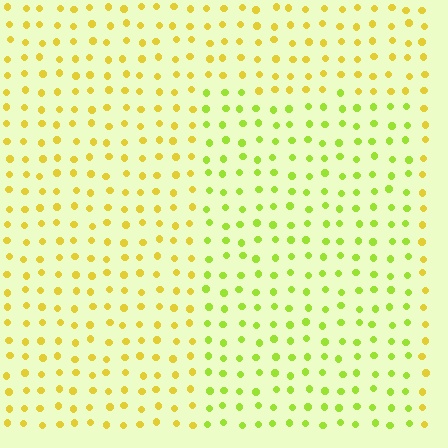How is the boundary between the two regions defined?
The boundary is defined purely by a slight shift in hue (about 32 degrees). Spacing, size, and orientation are identical on both sides.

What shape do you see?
I see a rectangle.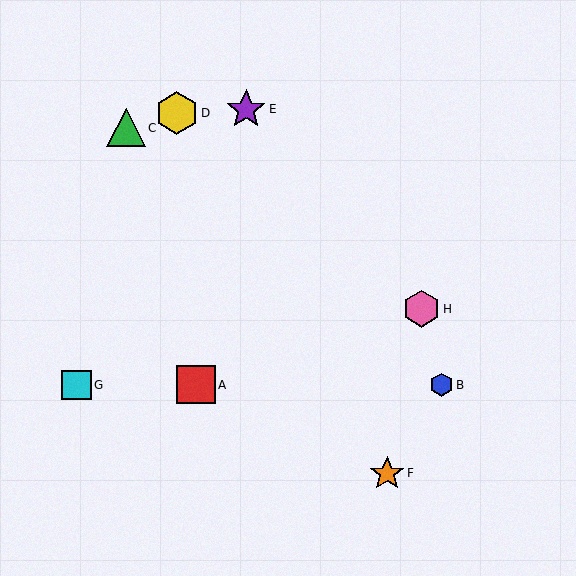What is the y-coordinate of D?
Object D is at y≈113.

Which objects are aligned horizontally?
Objects A, B, G are aligned horizontally.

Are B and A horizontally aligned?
Yes, both are at y≈385.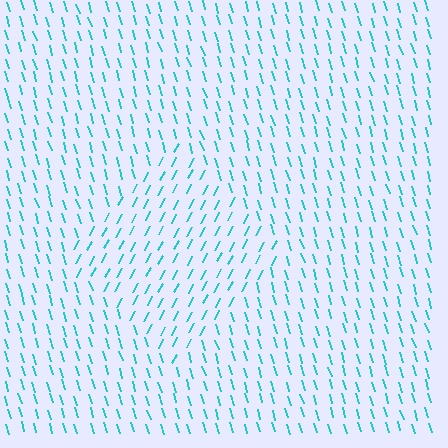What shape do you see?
I see a diamond.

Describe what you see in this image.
The image is filled with small cyan line segments. A diamond region in the image has lines oriented differently from the surrounding lines, creating a visible texture boundary.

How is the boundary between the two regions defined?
The boundary is defined purely by a change in line orientation (approximately 45 degrees difference). All lines are the same color and thickness.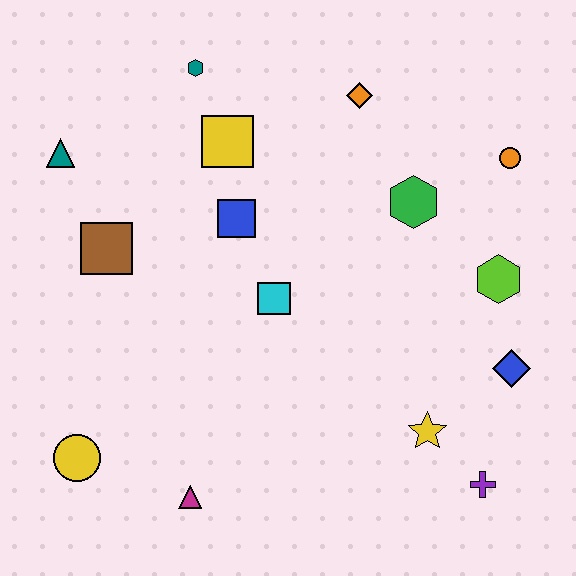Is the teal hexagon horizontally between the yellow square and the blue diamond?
No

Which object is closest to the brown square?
The teal triangle is closest to the brown square.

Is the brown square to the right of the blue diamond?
No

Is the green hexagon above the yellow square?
No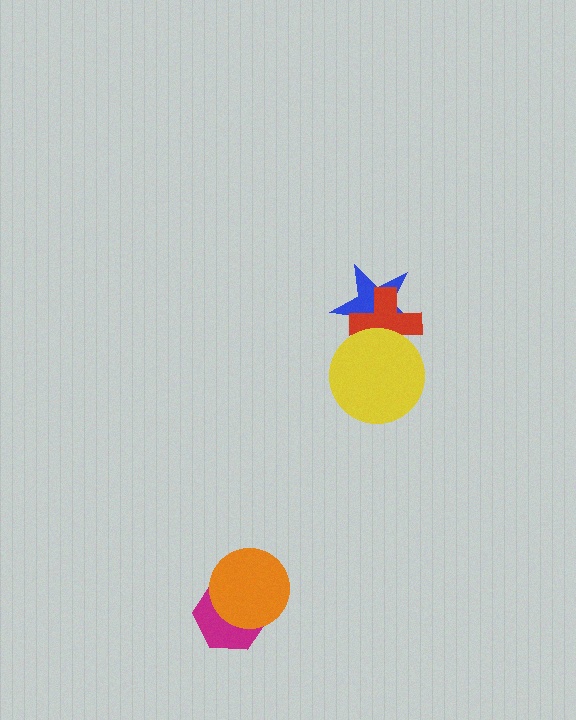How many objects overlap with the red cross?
2 objects overlap with the red cross.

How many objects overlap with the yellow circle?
2 objects overlap with the yellow circle.